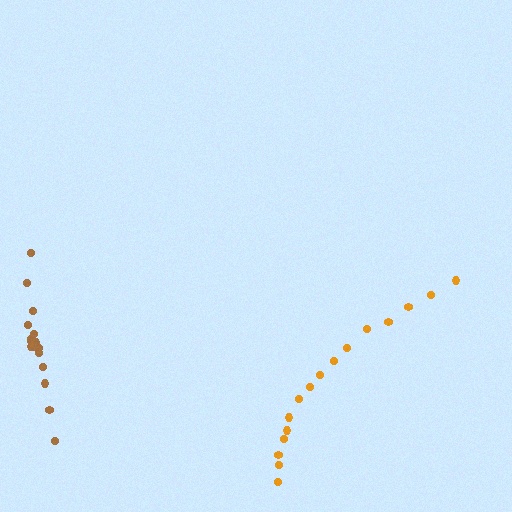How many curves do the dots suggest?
There are 2 distinct paths.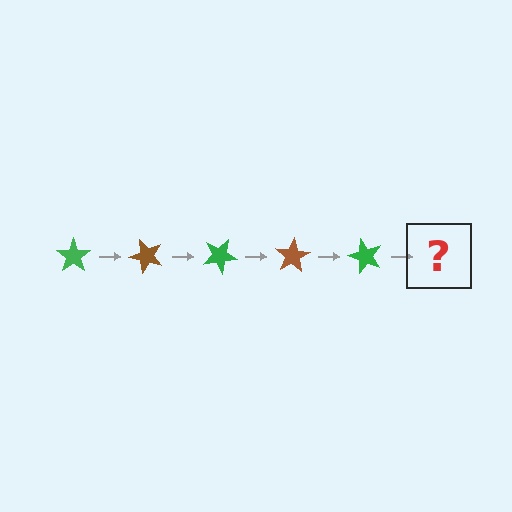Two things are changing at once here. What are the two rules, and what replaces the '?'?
The two rules are that it rotates 50 degrees each step and the color cycles through green and brown. The '?' should be a brown star, rotated 250 degrees from the start.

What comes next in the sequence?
The next element should be a brown star, rotated 250 degrees from the start.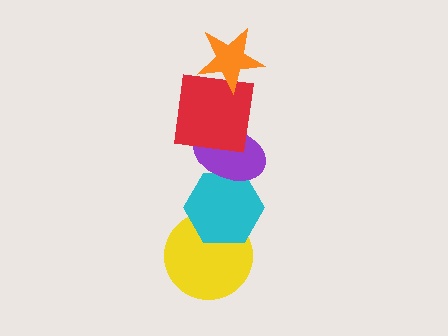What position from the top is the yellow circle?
The yellow circle is 5th from the top.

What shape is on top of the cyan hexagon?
The purple ellipse is on top of the cyan hexagon.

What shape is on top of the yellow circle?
The cyan hexagon is on top of the yellow circle.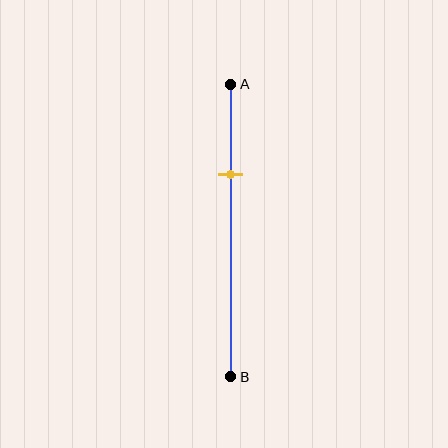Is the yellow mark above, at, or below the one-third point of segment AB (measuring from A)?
The yellow mark is approximately at the one-third point of segment AB.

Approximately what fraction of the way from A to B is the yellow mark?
The yellow mark is approximately 30% of the way from A to B.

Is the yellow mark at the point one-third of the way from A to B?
Yes, the mark is approximately at the one-third point.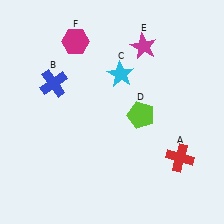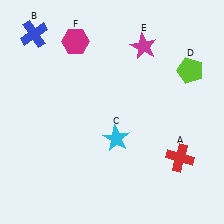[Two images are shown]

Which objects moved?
The objects that moved are: the blue cross (B), the cyan star (C), the lime pentagon (D).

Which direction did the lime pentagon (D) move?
The lime pentagon (D) moved right.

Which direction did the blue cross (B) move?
The blue cross (B) moved up.